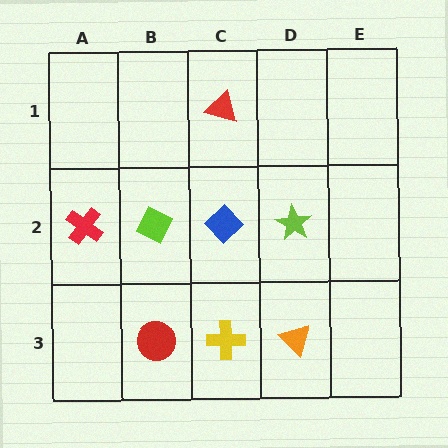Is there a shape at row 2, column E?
No, that cell is empty.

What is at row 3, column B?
A red circle.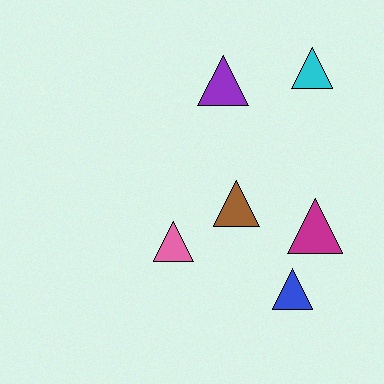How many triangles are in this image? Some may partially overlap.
There are 6 triangles.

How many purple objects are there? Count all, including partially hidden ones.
There is 1 purple object.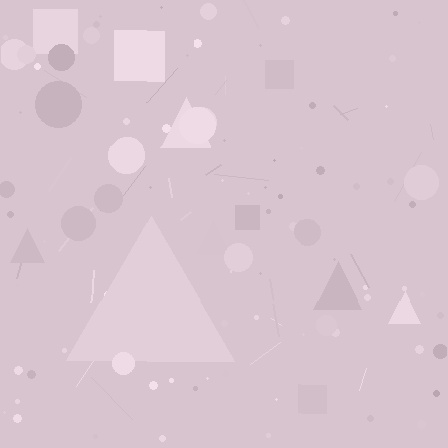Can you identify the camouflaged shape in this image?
The camouflaged shape is a triangle.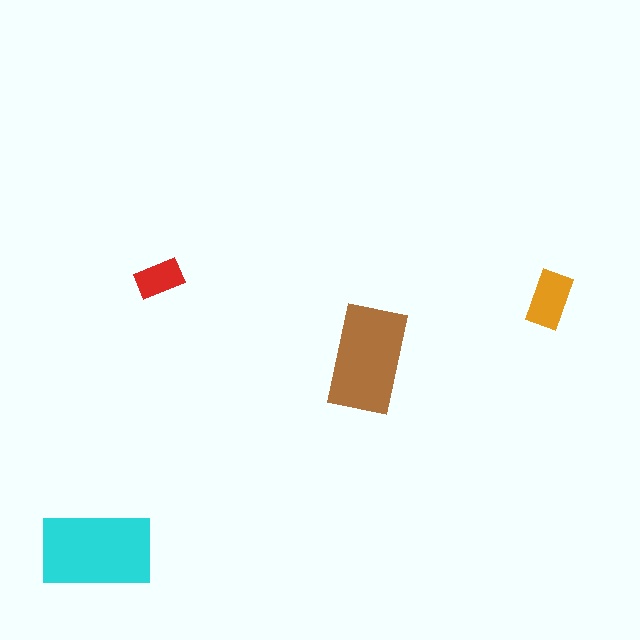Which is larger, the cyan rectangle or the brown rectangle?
The cyan one.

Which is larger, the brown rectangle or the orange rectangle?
The brown one.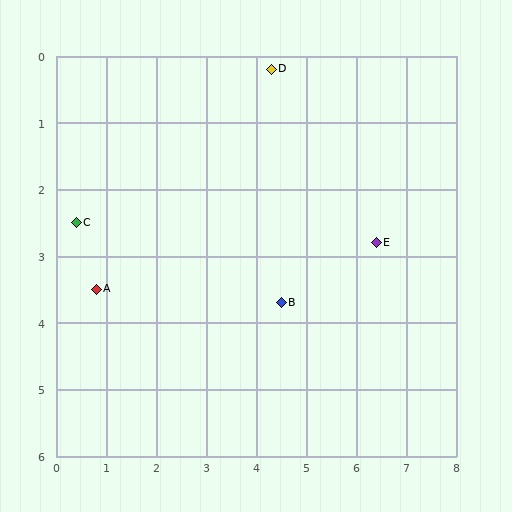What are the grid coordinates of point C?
Point C is at approximately (0.4, 2.5).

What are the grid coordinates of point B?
Point B is at approximately (4.5, 3.7).